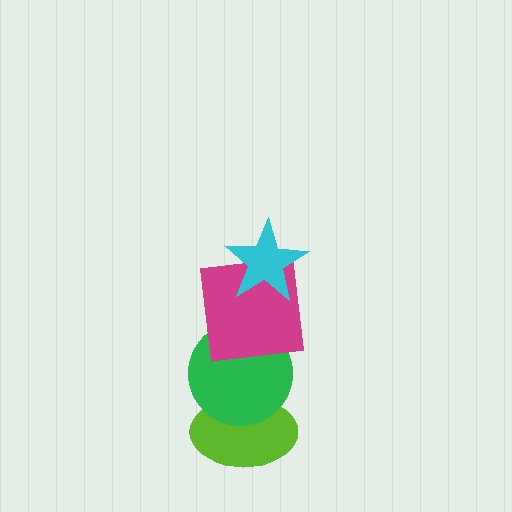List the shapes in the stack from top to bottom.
From top to bottom: the cyan star, the magenta square, the green circle, the lime ellipse.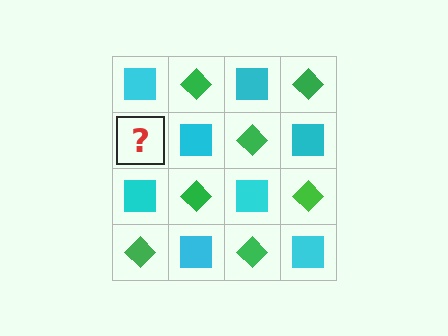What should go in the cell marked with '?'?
The missing cell should contain a green diamond.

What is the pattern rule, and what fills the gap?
The rule is that it alternates cyan square and green diamond in a checkerboard pattern. The gap should be filled with a green diamond.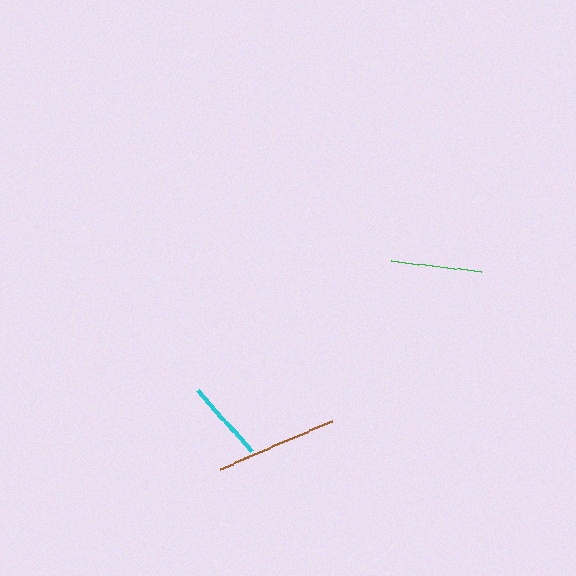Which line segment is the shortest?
The cyan line is the shortest at approximately 81 pixels.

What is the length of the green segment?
The green segment is approximately 91 pixels long.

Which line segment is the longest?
The brown line is the longest at approximately 122 pixels.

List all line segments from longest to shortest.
From longest to shortest: brown, green, cyan.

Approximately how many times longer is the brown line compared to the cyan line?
The brown line is approximately 1.5 times the length of the cyan line.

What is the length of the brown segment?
The brown segment is approximately 122 pixels long.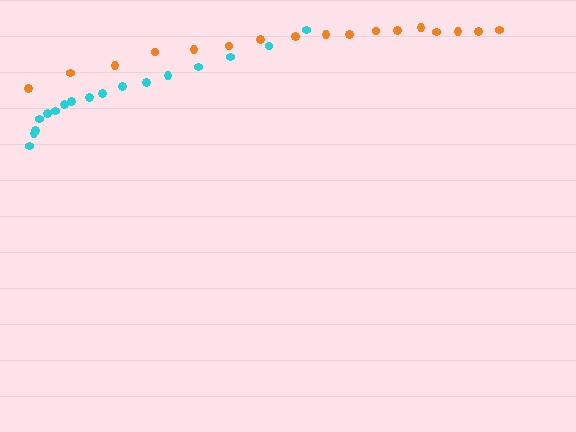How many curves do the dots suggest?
There are 2 distinct paths.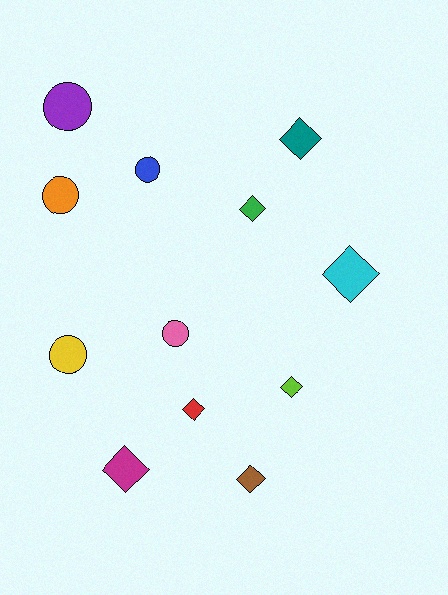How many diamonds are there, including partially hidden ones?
There are 7 diamonds.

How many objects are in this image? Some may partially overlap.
There are 12 objects.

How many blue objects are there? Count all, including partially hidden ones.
There is 1 blue object.